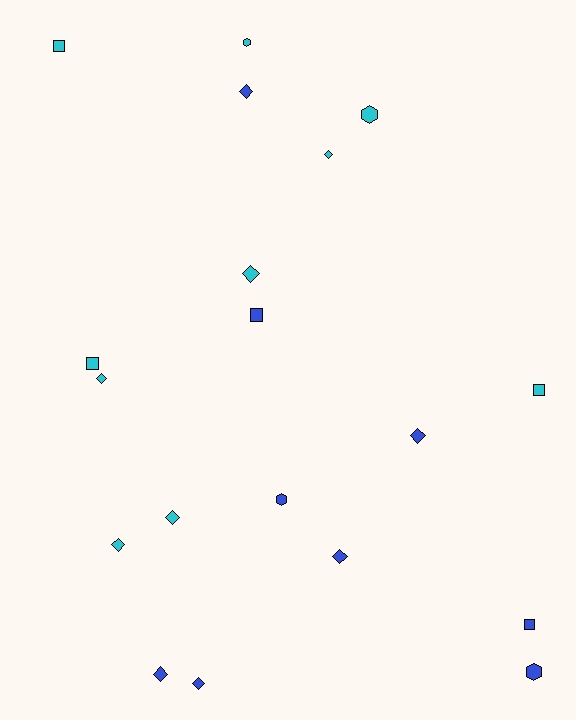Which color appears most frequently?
Cyan, with 10 objects.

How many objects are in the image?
There are 19 objects.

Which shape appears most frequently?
Diamond, with 10 objects.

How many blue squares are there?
There are 2 blue squares.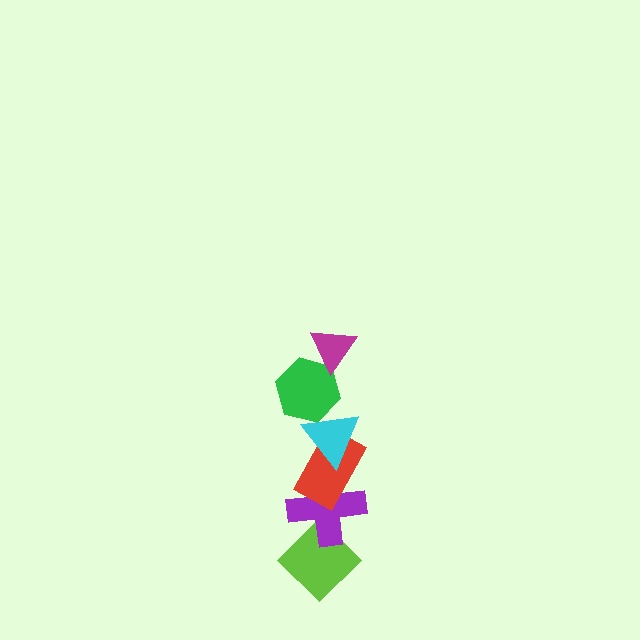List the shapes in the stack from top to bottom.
From top to bottom: the magenta triangle, the green hexagon, the cyan triangle, the red rectangle, the purple cross, the lime diamond.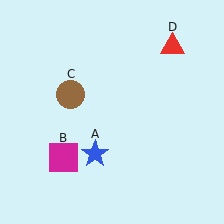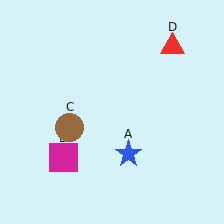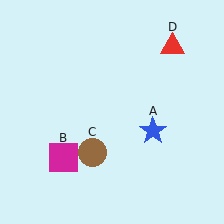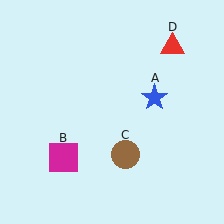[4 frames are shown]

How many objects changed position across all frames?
2 objects changed position: blue star (object A), brown circle (object C).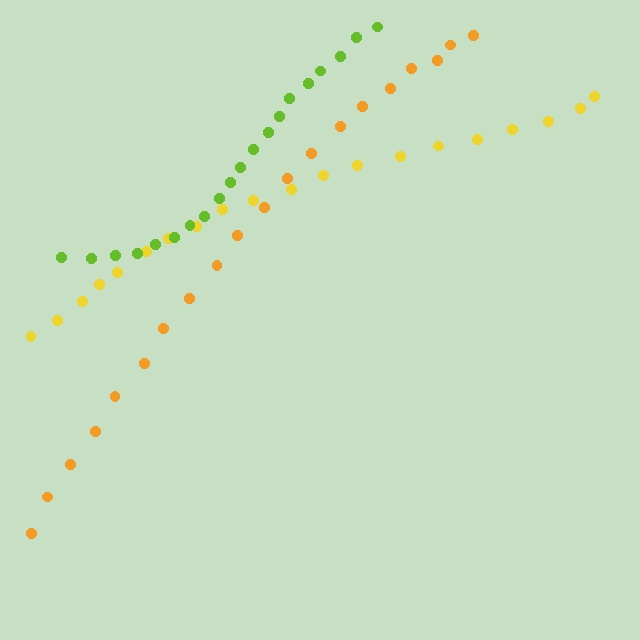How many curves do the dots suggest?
There are 3 distinct paths.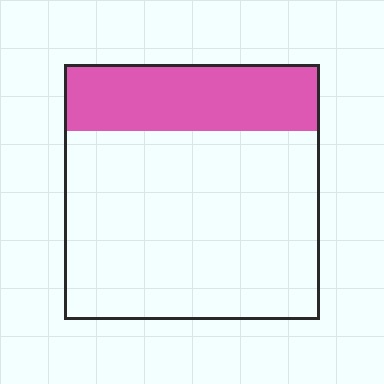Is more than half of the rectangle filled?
No.